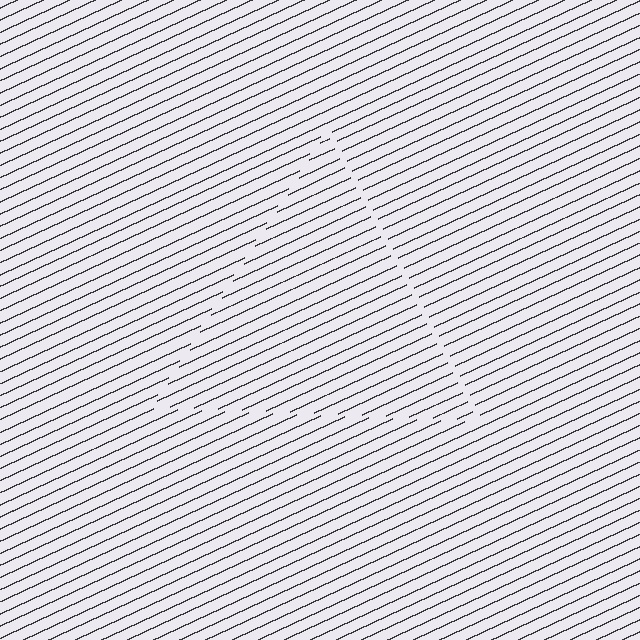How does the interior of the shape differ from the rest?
The interior of the shape contains the same grating, shifted by half a period — the contour is defined by the phase discontinuity where line-ends from the inner and outer gratings abut.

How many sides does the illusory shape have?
3 sides — the line-ends trace a triangle.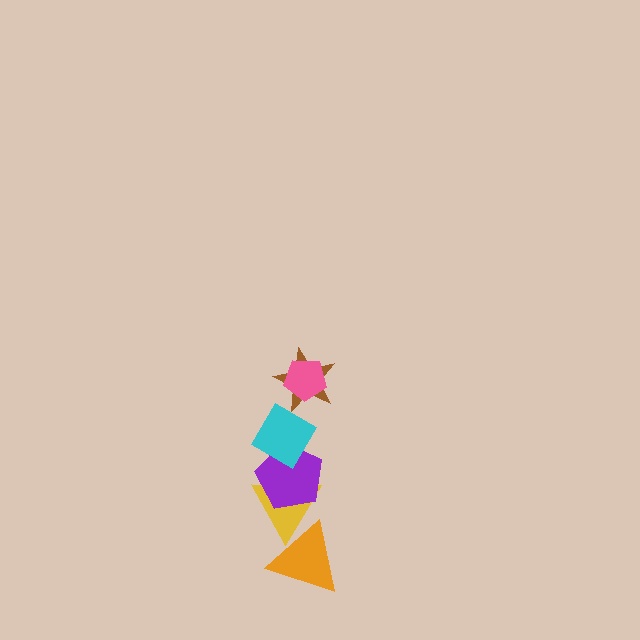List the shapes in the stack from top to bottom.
From top to bottom: the pink pentagon, the brown star, the cyan diamond, the purple pentagon, the yellow triangle, the orange triangle.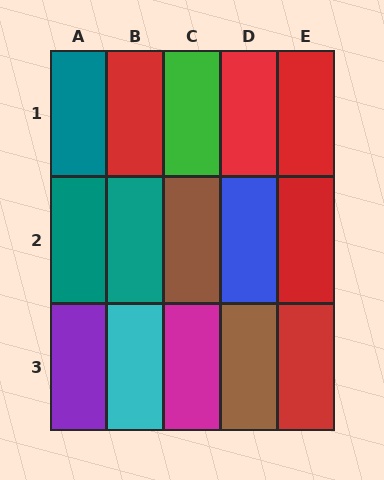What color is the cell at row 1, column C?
Green.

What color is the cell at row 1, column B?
Red.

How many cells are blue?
1 cell is blue.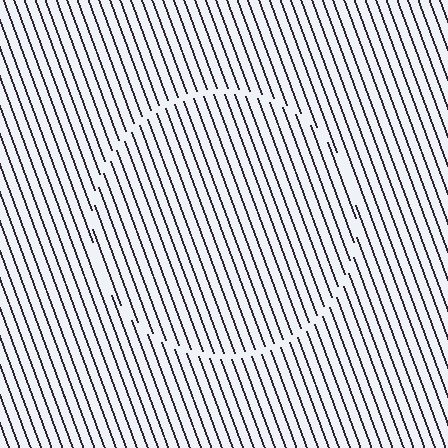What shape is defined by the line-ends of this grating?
An illusory circle. The interior of the shape contains the same grating, shifted by half a period — the contour is defined by the phase discontinuity where line-ends from the inner and outer gratings abut.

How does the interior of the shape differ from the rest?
The interior of the shape contains the same grating, shifted by half a period — the contour is defined by the phase discontinuity where line-ends from the inner and outer gratings abut.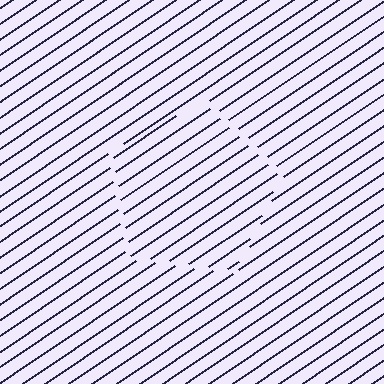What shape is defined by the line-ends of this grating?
An illusory pentagon. The interior of the shape contains the same grating, shifted by half a period — the contour is defined by the phase discontinuity where line-ends from the inner and outer gratings abut.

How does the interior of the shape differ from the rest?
The interior of the shape contains the same grating, shifted by half a period — the contour is defined by the phase discontinuity where line-ends from the inner and outer gratings abut.